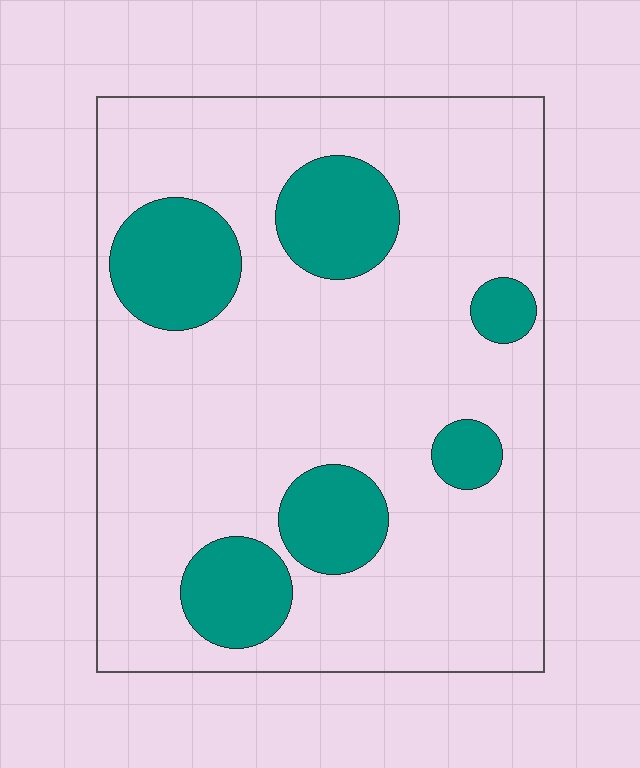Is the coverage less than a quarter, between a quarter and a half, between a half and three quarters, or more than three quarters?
Less than a quarter.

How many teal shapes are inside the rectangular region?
6.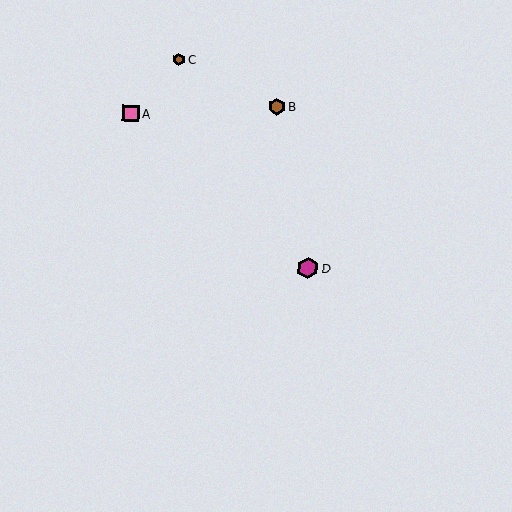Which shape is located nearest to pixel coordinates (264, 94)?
The brown hexagon (labeled B) at (277, 106) is nearest to that location.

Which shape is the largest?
The magenta hexagon (labeled D) is the largest.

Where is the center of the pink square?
The center of the pink square is at (131, 113).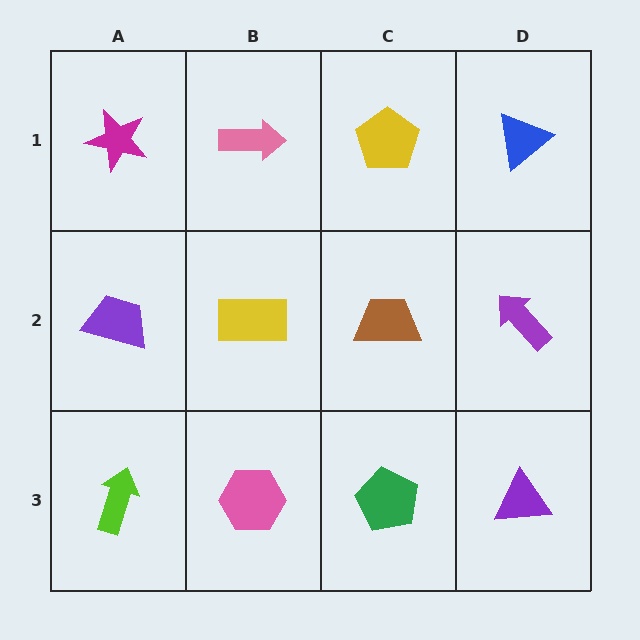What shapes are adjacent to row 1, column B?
A yellow rectangle (row 2, column B), a magenta star (row 1, column A), a yellow pentagon (row 1, column C).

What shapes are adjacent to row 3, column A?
A purple trapezoid (row 2, column A), a pink hexagon (row 3, column B).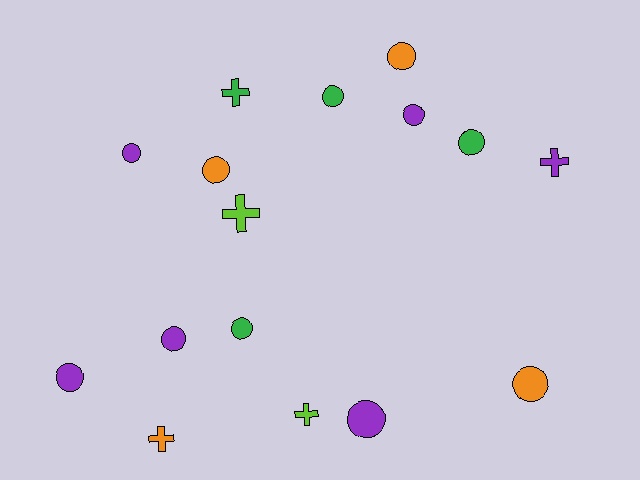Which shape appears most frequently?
Circle, with 11 objects.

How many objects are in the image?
There are 16 objects.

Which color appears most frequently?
Purple, with 6 objects.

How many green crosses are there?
There is 1 green cross.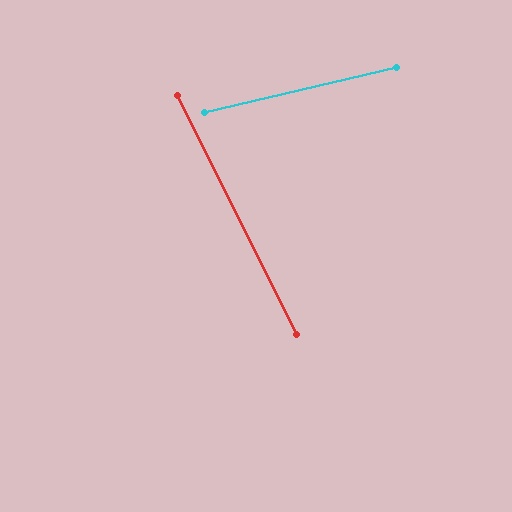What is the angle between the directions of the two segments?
Approximately 77 degrees.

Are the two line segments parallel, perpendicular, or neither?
Neither parallel nor perpendicular — they differ by about 77°.